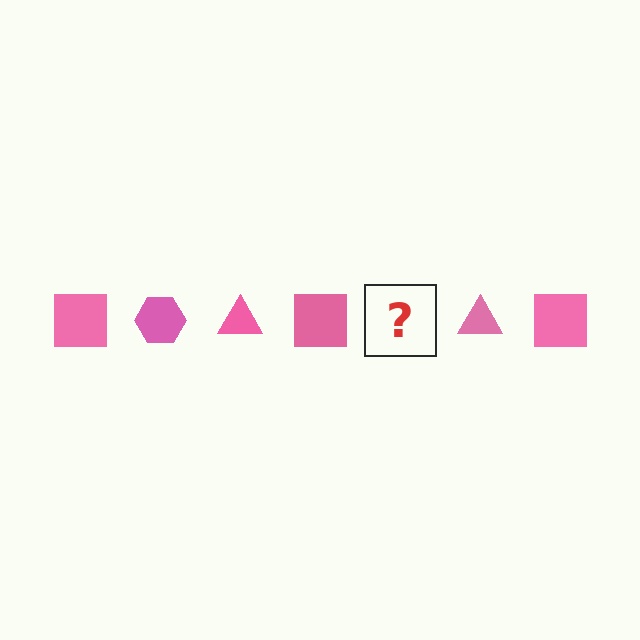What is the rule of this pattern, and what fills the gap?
The rule is that the pattern cycles through square, hexagon, triangle shapes in pink. The gap should be filled with a pink hexagon.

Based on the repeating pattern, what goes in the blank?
The blank should be a pink hexagon.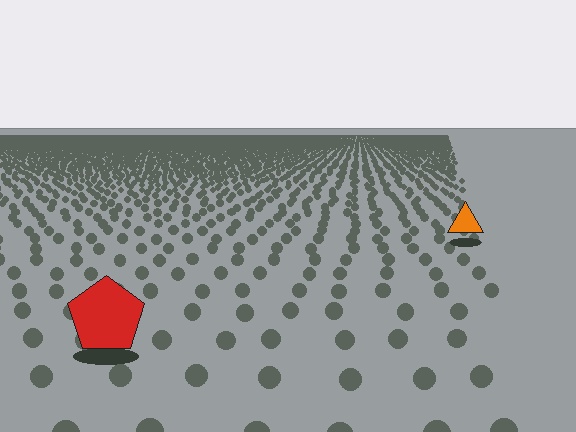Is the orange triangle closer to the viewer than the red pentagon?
No. The red pentagon is closer — you can tell from the texture gradient: the ground texture is coarser near it.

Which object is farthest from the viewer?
The orange triangle is farthest from the viewer. It appears smaller and the ground texture around it is denser.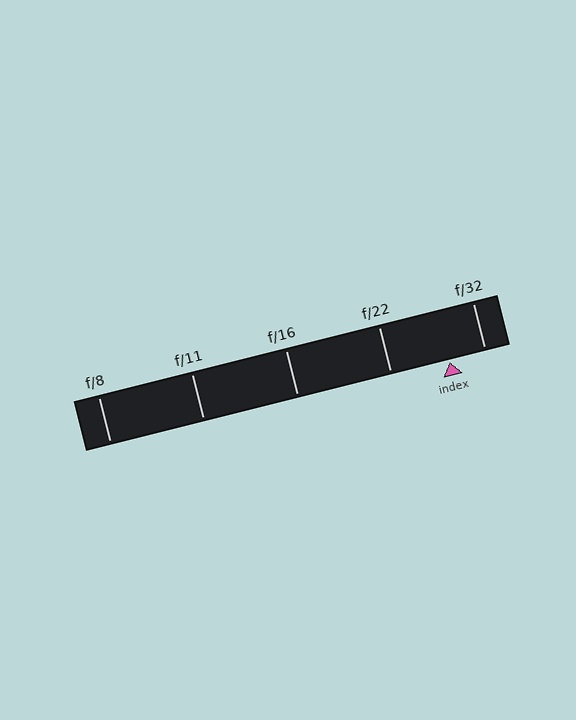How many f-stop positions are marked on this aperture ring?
There are 5 f-stop positions marked.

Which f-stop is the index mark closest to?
The index mark is closest to f/32.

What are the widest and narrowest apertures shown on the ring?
The widest aperture shown is f/8 and the narrowest is f/32.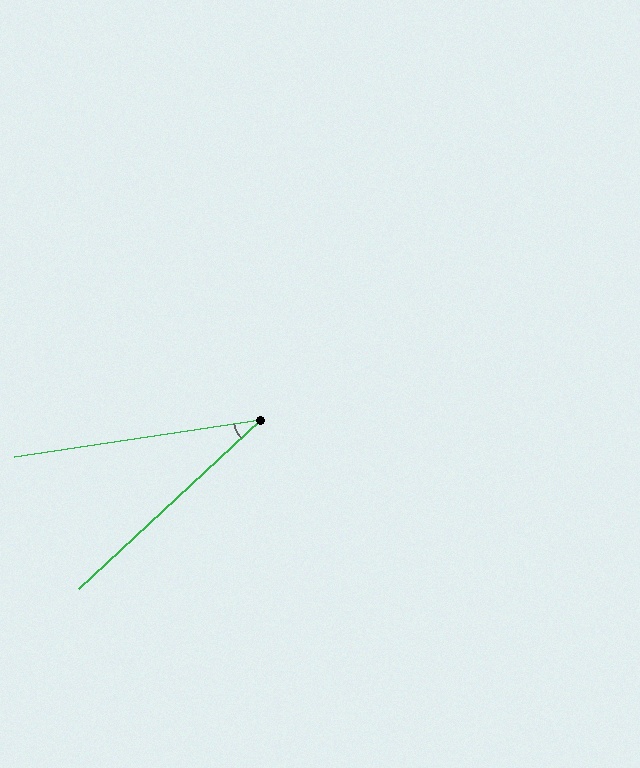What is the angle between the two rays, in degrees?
Approximately 35 degrees.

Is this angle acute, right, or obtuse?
It is acute.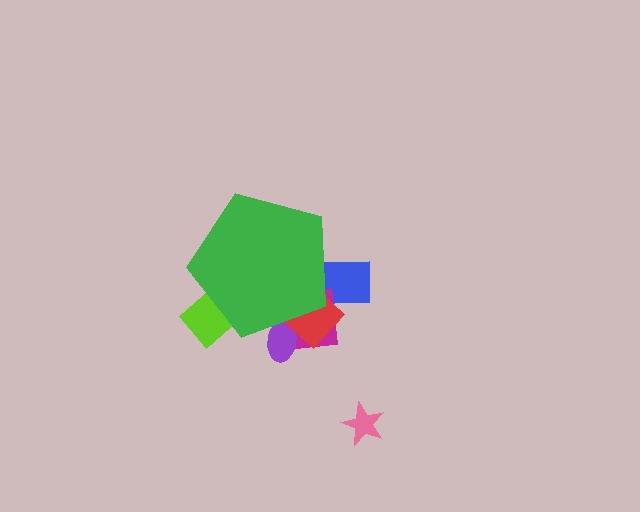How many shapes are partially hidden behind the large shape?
5 shapes are partially hidden.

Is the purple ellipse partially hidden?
Yes, the purple ellipse is partially hidden behind the green pentagon.